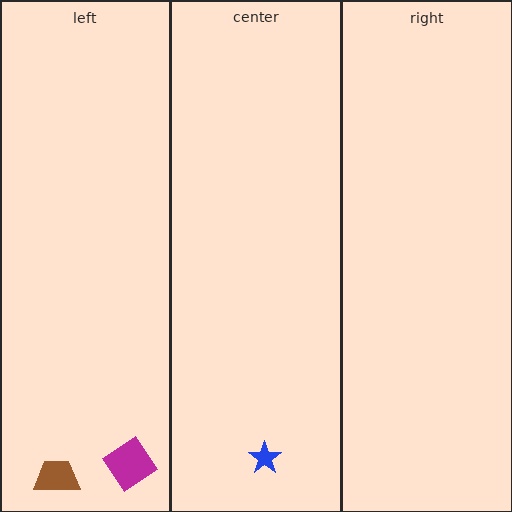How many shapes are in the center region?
1.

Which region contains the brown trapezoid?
The left region.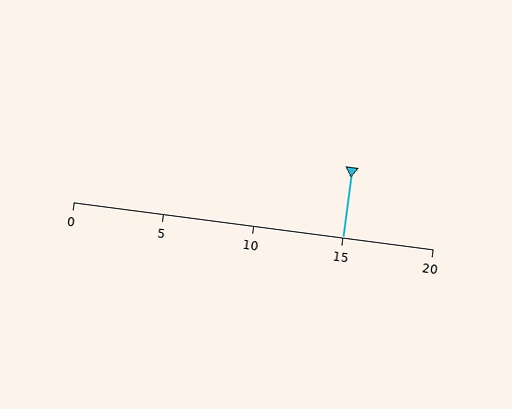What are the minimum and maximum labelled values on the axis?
The axis runs from 0 to 20.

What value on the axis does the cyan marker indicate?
The marker indicates approximately 15.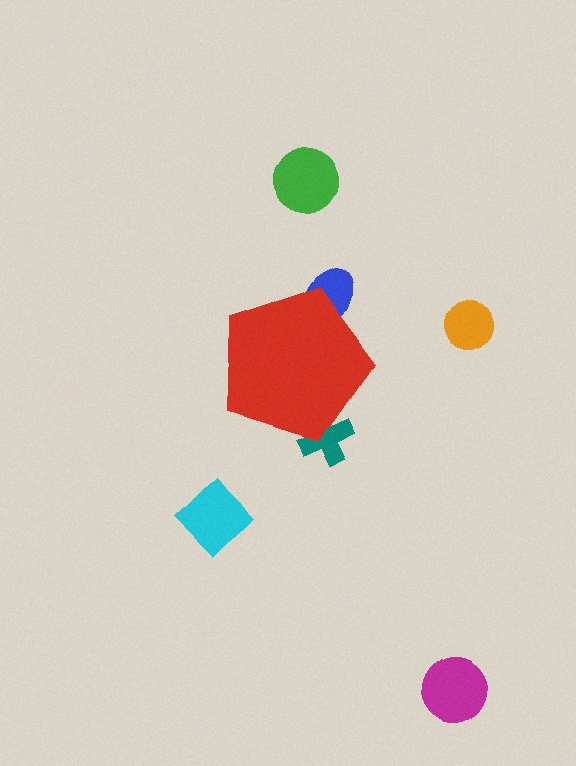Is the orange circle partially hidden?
No, the orange circle is fully visible.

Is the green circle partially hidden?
No, the green circle is fully visible.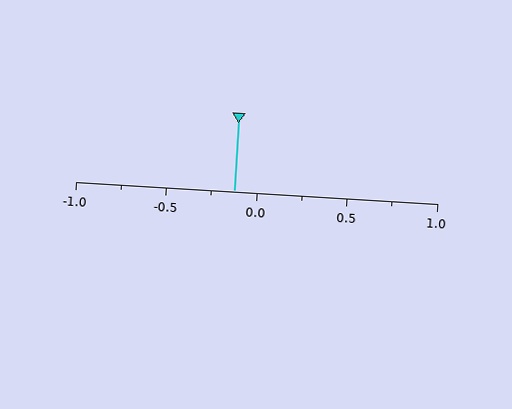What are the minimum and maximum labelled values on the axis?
The axis runs from -1.0 to 1.0.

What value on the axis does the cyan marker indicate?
The marker indicates approximately -0.12.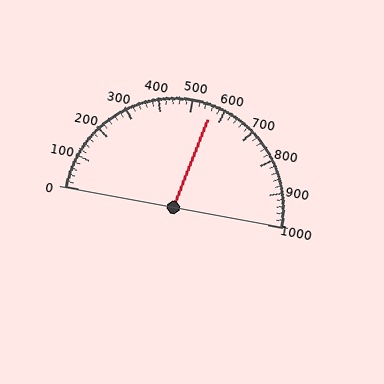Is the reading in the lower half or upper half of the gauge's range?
The reading is in the upper half of the range (0 to 1000).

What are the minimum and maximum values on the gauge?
The gauge ranges from 0 to 1000.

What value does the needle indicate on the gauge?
The needle indicates approximately 560.